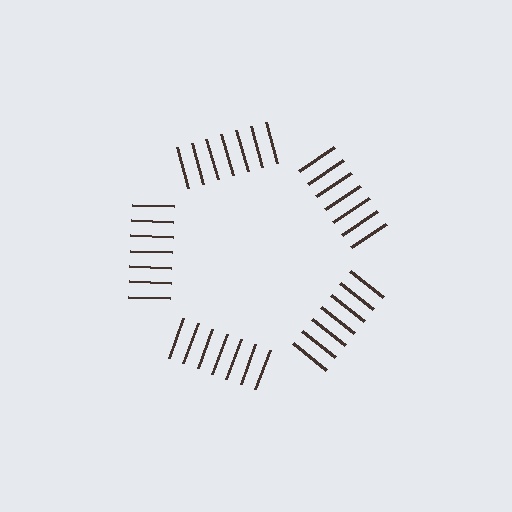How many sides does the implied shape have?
5 sides — the line-ends trace a pentagon.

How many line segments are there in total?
35 — 7 along each of the 5 edges.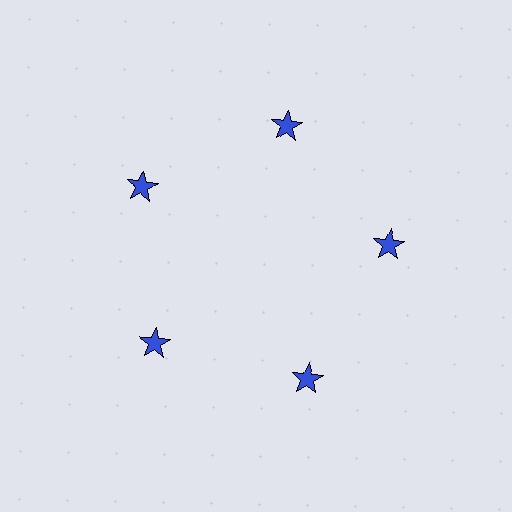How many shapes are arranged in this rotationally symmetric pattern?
There are 5 shapes, arranged in 5 groups of 1.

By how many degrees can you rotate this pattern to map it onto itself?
The pattern maps onto itself every 72 degrees of rotation.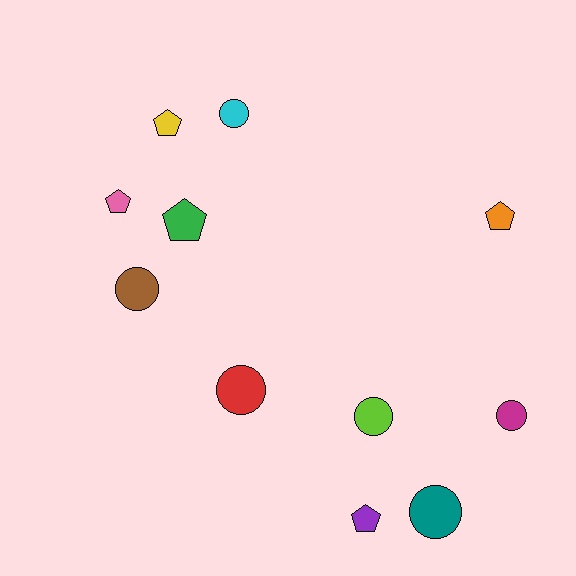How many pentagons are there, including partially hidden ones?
There are 5 pentagons.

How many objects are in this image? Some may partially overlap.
There are 11 objects.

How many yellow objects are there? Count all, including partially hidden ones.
There is 1 yellow object.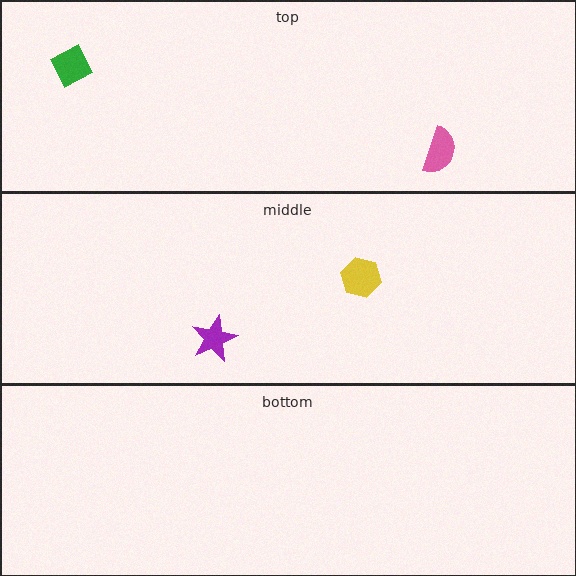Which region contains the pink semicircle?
The top region.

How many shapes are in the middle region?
2.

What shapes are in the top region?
The pink semicircle, the green diamond.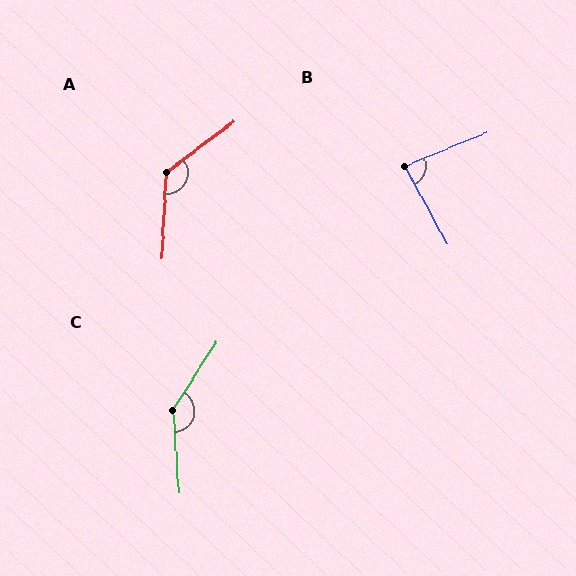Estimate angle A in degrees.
Approximately 130 degrees.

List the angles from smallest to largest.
B (83°), A (130°), C (143°).